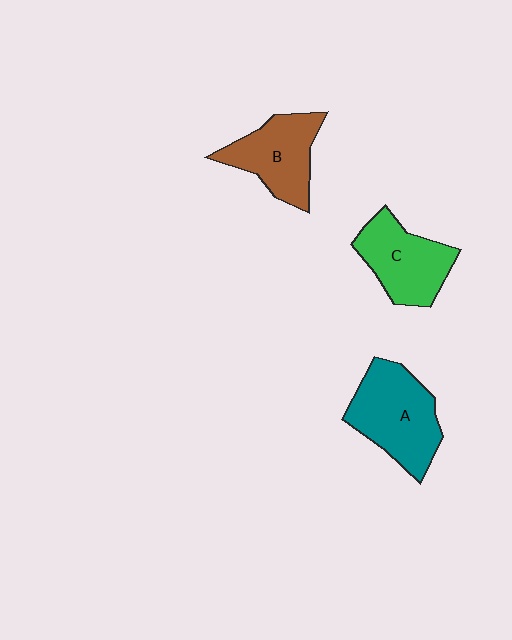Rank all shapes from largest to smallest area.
From largest to smallest: A (teal), C (green), B (brown).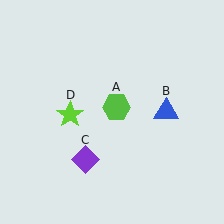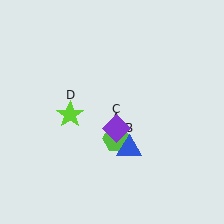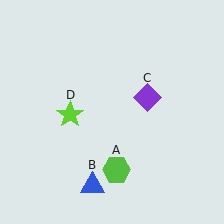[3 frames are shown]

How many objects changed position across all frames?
3 objects changed position: lime hexagon (object A), blue triangle (object B), purple diamond (object C).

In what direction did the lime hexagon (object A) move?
The lime hexagon (object A) moved down.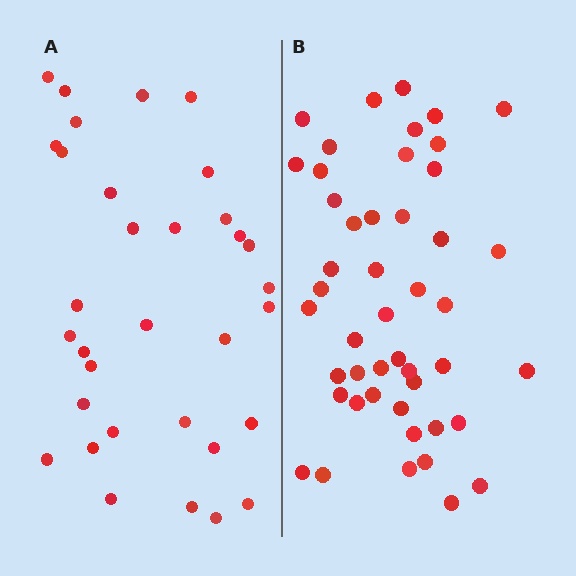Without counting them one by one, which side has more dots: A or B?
Region B (the right region) has more dots.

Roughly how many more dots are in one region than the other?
Region B has approximately 15 more dots than region A.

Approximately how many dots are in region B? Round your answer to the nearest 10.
About 50 dots. (The exact count is 47, which rounds to 50.)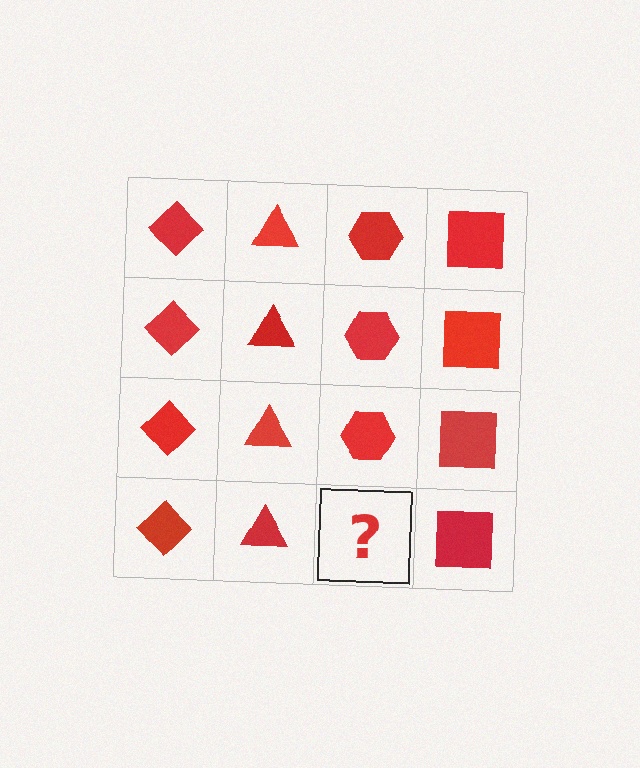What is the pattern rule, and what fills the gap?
The rule is that each column has a consistent shape. The gap should be filled with a red hexagon.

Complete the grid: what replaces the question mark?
The question mark should be replaced with a red hexagon.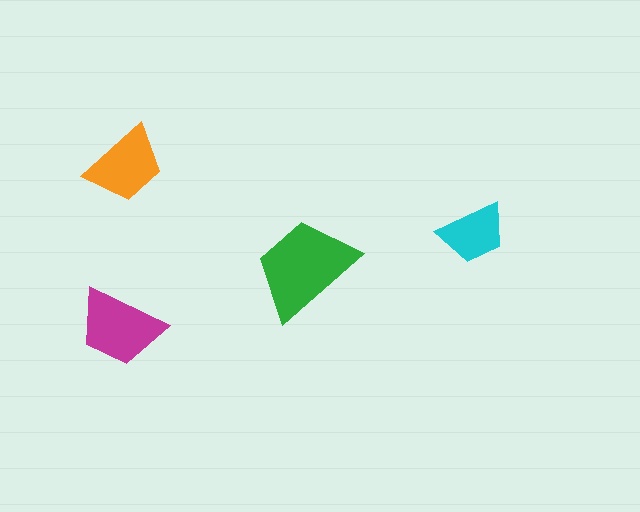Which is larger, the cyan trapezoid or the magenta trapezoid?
The magenta one.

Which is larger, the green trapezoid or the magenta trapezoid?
The green one.